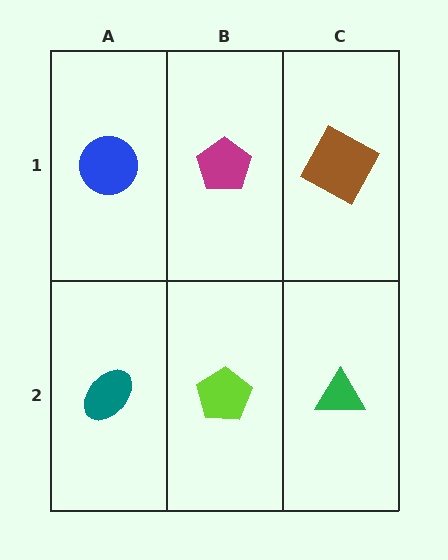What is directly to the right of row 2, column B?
A green triangle.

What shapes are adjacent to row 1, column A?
A teal ellipse (row 2, column A), a magenta pentagon (row 1, column B).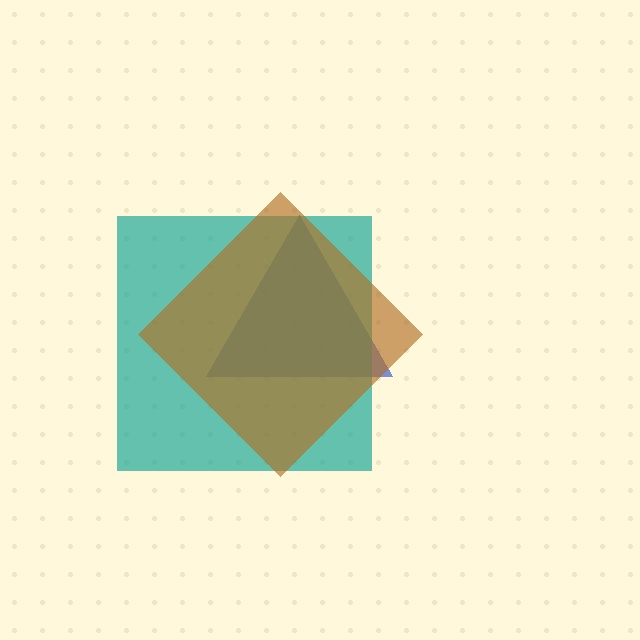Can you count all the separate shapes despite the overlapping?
Yes, there are 3 separate shapes.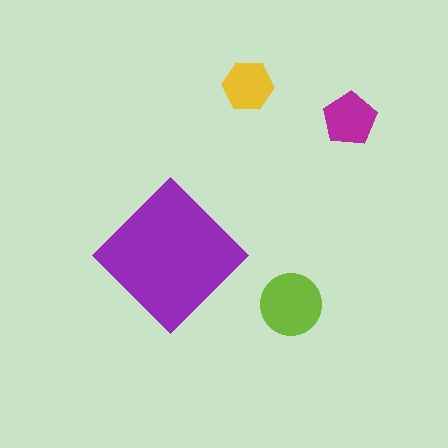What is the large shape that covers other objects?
A purple diamond.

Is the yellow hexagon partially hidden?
No, the yellow hexagon is fully visible.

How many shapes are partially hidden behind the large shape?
0 shapes are partially hidden.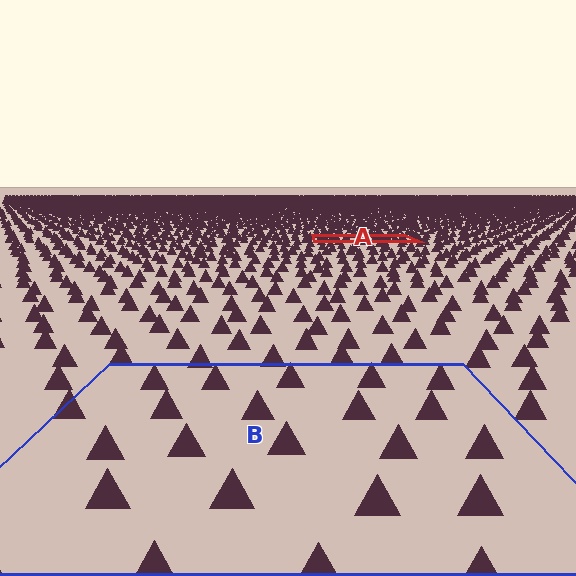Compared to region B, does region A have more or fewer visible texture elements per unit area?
Region A has more texture elements per unit area — they are packed more densely because it is farther away.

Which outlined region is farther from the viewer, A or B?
Region A is farther from the viewer — the texture elements inside it appear smaller and more densely packed.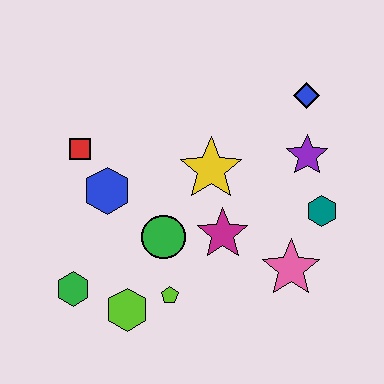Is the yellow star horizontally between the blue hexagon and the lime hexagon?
No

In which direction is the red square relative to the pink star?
The red square is to the left of the pink star.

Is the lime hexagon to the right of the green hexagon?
Yes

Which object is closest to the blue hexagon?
The red square is closest to the blue hexagon.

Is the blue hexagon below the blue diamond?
Yes